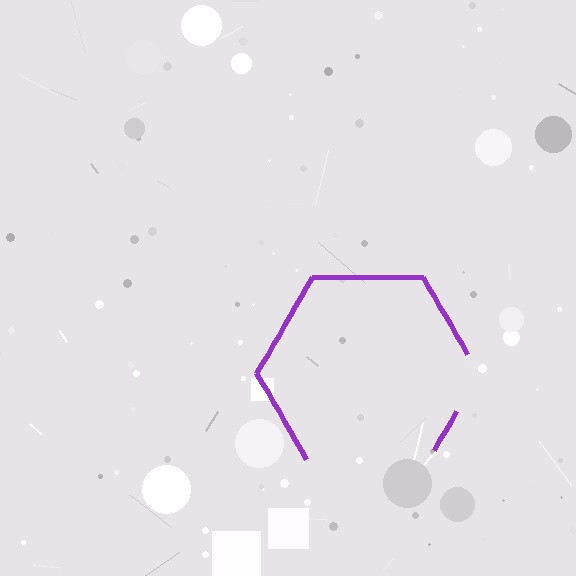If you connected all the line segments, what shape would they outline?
They would outline a hexagon.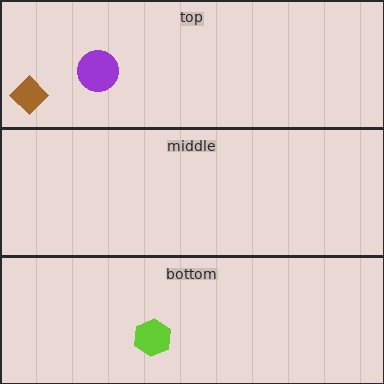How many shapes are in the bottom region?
1.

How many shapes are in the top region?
2.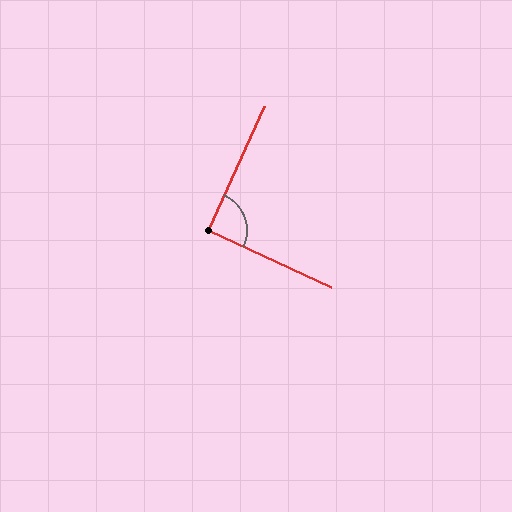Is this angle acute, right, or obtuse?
It is approximately a right angle.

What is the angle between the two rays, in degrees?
Approximately 91 degrees.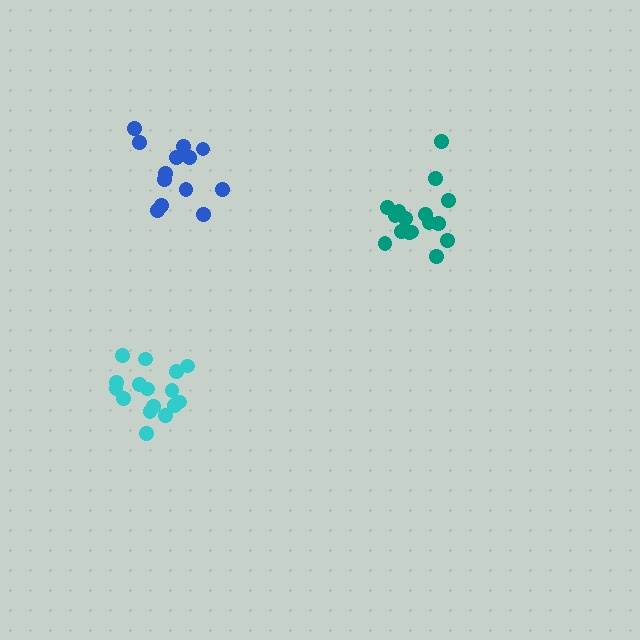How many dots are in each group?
Group 1: 16 dots, Group 2: 17 dots, Group 3: 13 dots (46 total).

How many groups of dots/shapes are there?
There are 3 groups.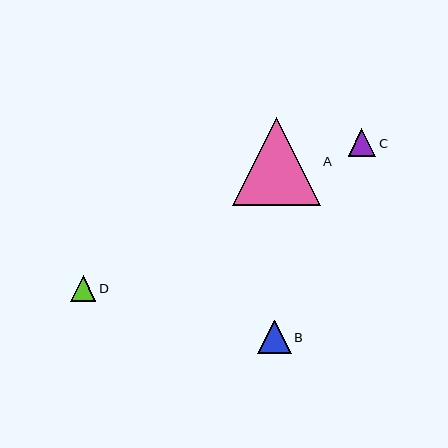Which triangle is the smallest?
Triangle D is the smallest with a size of approximately 25 pixels.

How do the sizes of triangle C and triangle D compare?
Triangle C and triangle D are approximately the same size.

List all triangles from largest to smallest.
From largest to smallest: A, B, C, D.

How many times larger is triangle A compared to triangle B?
Triangle A is approximately 2.6 times the size of triangle B.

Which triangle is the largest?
Triangle A is the largest with a size of approximately 87 pixels.